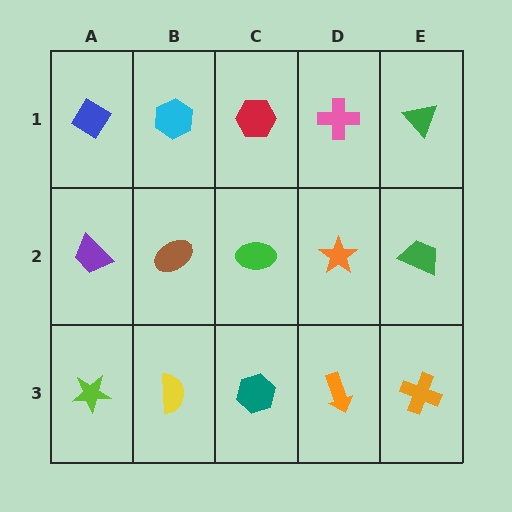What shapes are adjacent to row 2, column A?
A blue diamond (row 1, column A), a lime star (row 3, column A), a brown ellipse (row 2, column B).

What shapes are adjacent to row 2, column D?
A pink cross (row 1, column D), an orange arrow (row 3, column D), a green ellipse (row 2, column C), a green trapezoid (row 2, column E).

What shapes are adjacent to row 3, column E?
A green trapezoid (row 2, column E), an orange arrow (row 3, column D).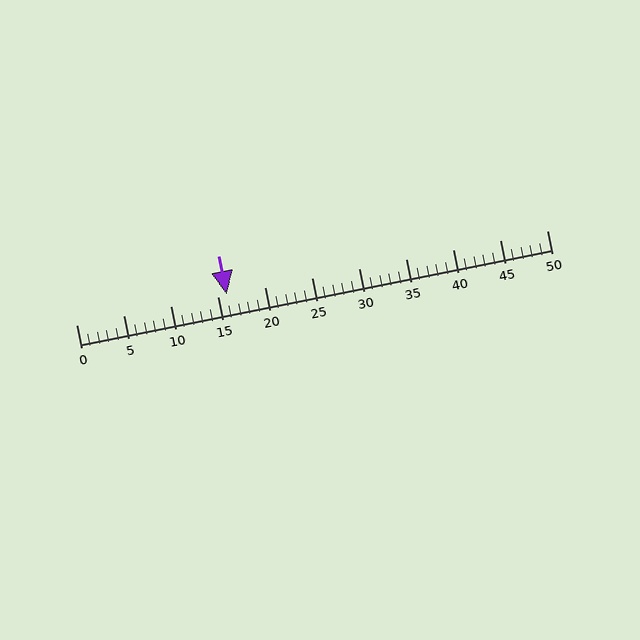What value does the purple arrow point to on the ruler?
The purple arrow points to approximately 16.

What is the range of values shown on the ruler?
The ruler shows values from 0 to 50.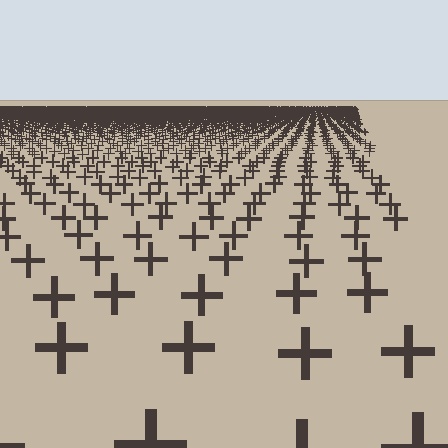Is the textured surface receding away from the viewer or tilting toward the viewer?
The surface is receding away from the viewer. Texture elements get smaller and denser toward the top.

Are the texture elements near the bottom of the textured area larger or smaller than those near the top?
Larger. Near the bottom, elements are closer to the viewer and appear at a bigger on-screen size.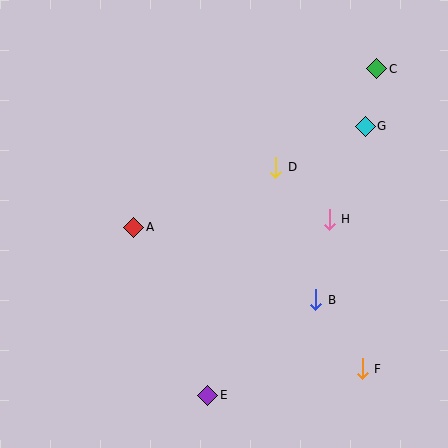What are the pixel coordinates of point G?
Point G is at (365, 126).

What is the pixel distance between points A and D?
The distance between A and D is 154 pixels.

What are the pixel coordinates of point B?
Point B is at (316, 300).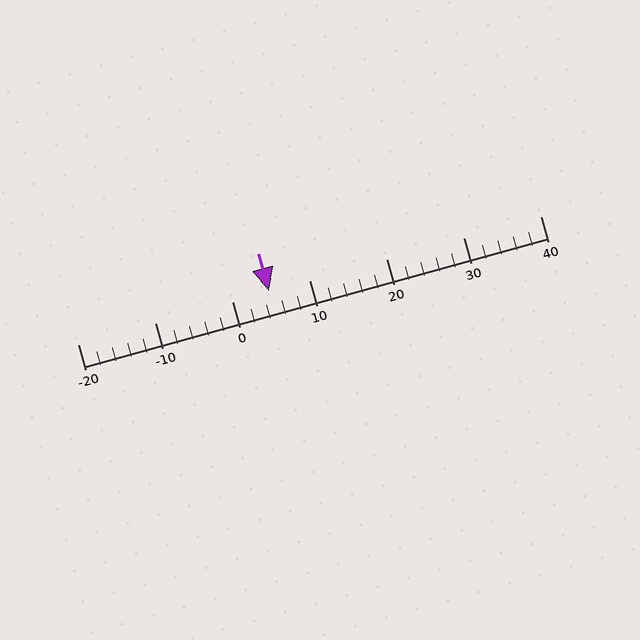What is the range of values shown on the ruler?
The ruler shows values from -20 to 40.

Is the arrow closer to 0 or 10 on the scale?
The arrow is closer to 0.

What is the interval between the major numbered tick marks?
The major tick marks are spaced 10 units apart.